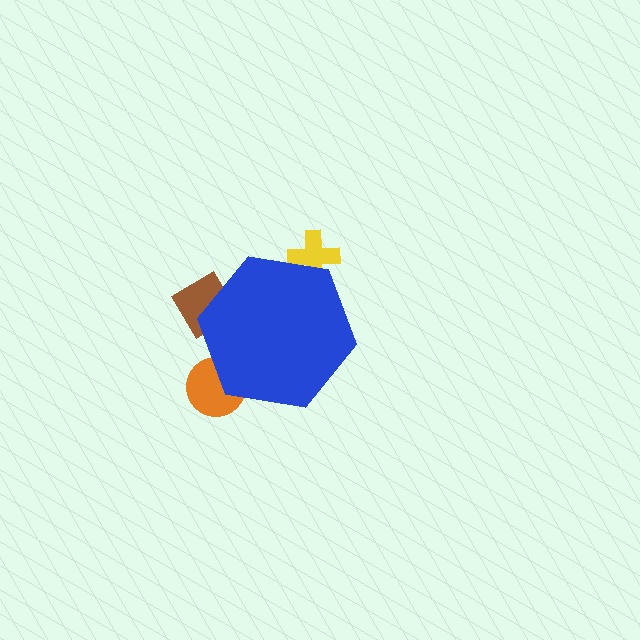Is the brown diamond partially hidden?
Yes, the brown diamond is partially hidden behind the blue hexagon.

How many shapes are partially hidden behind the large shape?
3 shapes are partially hidden.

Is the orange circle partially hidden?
Yes, the orange circle is partially hidden behind the blue hexagon.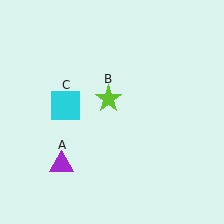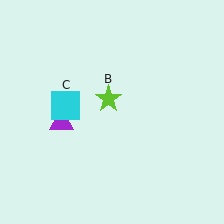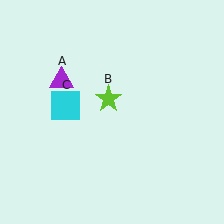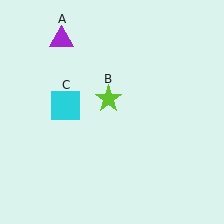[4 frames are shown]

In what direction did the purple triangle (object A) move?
The purple triangle (object A) moved up.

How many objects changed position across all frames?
1 object changed position: purple triangle (object A).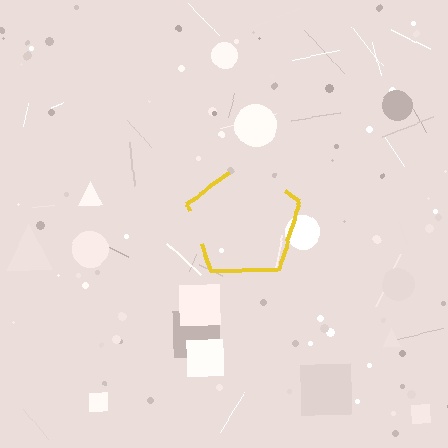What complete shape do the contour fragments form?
The contour fragments form a pentagon.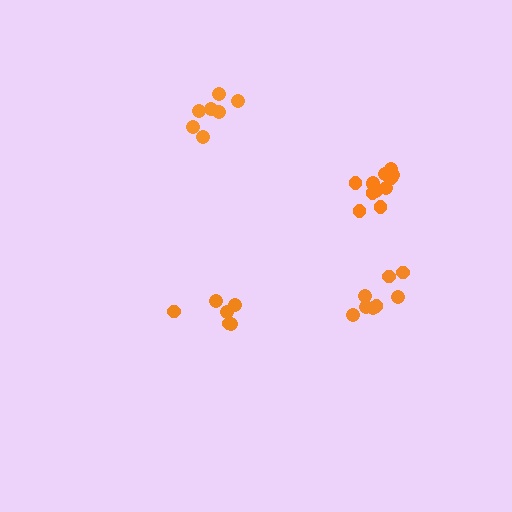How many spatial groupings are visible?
There are 4 spatial groupings.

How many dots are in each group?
Group 1: 7 dots, Group 2: 8 dots, Group 3: 6 dots, Group 4: 12 dots (33 total).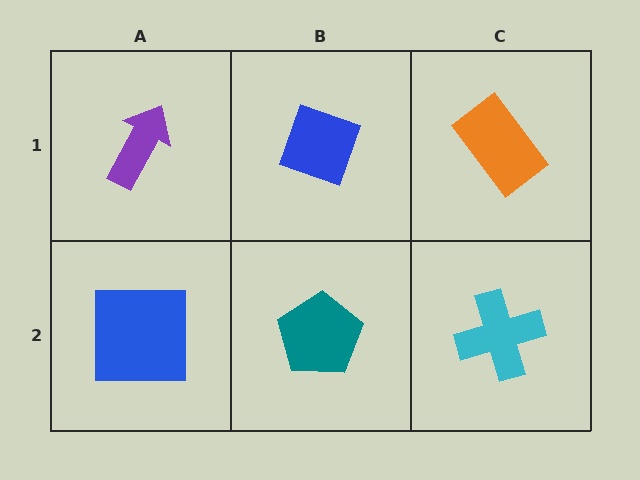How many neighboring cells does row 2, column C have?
2.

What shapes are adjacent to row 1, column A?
A blue square (row 2, column A), a blue diamond (row 1, column B).